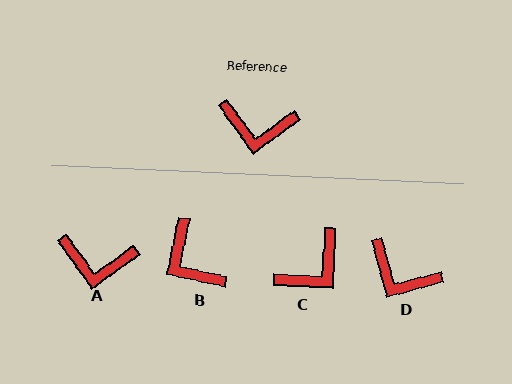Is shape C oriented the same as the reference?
No, it is off by about 51 degrees.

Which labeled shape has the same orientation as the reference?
A.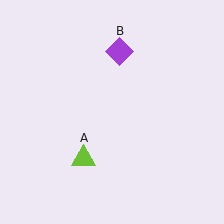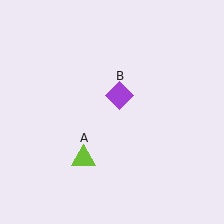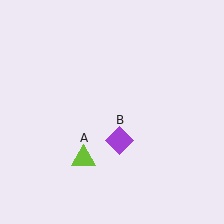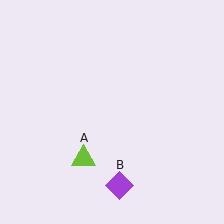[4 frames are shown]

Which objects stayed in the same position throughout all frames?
Lime triangle (object A) remained stationary.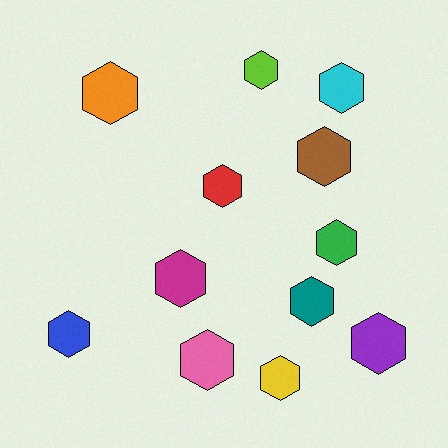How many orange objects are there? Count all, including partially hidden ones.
There is 1 orange object.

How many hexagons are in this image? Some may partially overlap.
There are 12 hexagons.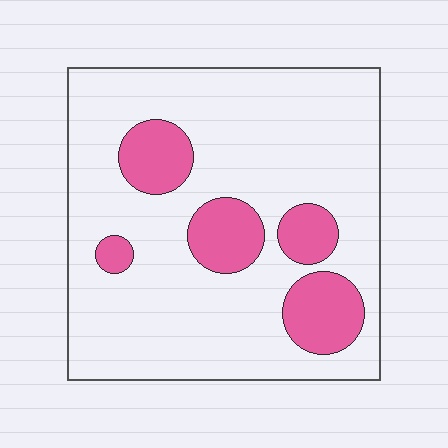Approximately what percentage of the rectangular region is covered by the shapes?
Approximately 20%.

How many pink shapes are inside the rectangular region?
5.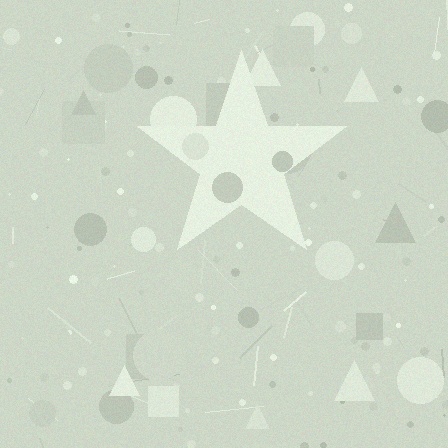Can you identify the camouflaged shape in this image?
The camouflaged shape is a star.